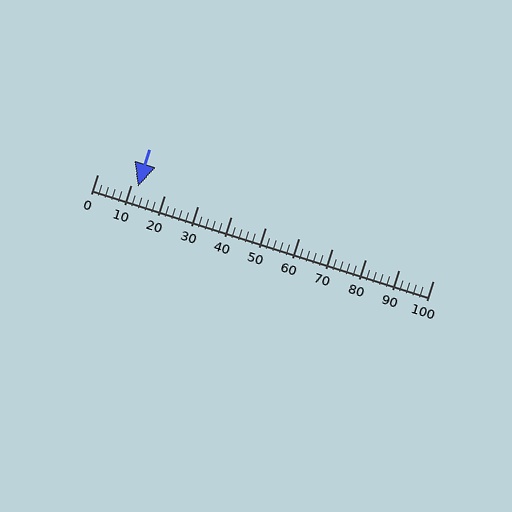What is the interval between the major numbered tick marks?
The major tick marks are spaced 10 units apart.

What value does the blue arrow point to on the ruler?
The blue arrow points to approximately 12.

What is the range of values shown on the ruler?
The ruler shows values from 0 to 100.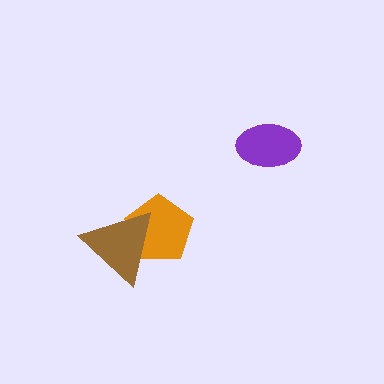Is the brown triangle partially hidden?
No, no other shape covers it.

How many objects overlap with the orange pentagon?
1 object overlaps with the orange pentagon.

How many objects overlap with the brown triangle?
1 object overlaps with the brown triangle.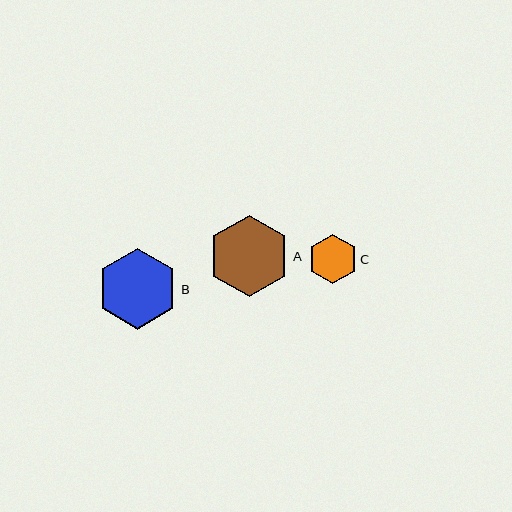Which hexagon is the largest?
Hexagon A is the largest with a size of approximately 82 pixels.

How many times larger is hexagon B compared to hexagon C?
Hexagon B is approximately 1.7 times the size of hexagon C.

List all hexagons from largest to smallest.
From largest to smallest: A, B, C.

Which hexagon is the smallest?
Hexagon C is the smallest with a size of approximately 49 pixels.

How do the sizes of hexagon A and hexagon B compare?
Hexagon A and hexagon B are approximately the same size.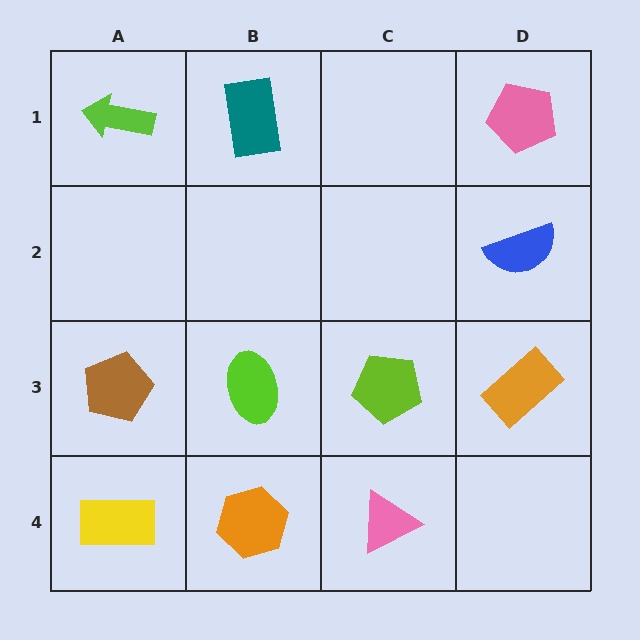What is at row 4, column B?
An orange hexagon.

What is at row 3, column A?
A brown pentagon.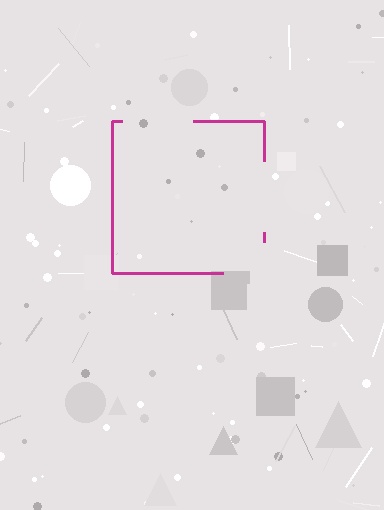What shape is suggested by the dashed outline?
The dashed outline suggests a square.